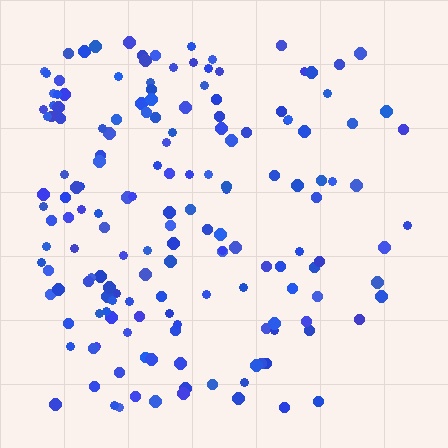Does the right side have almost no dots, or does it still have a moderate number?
Still a moderate number, just noticeably fewer than the left.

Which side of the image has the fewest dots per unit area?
The right.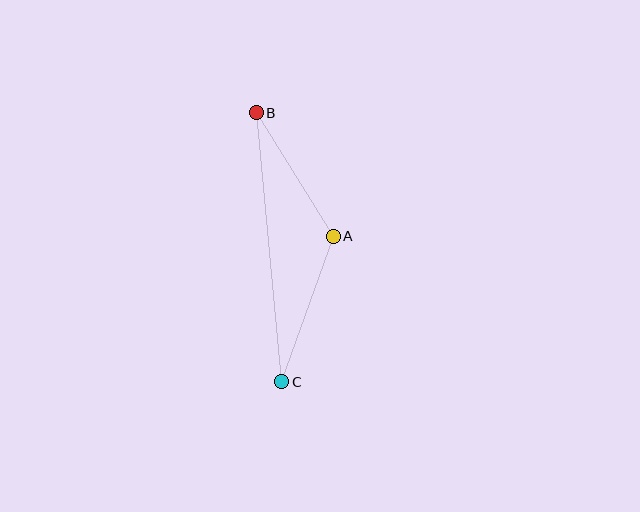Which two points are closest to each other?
Points A and B are closest to each other.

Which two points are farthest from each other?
Points B and C are farthest from each other.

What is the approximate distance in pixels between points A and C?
The distance between A and C is approximately 154 pixels.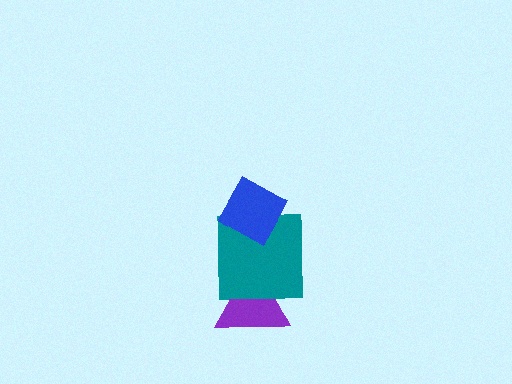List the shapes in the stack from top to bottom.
From top to bottom: the blue diamond, the teal square, the purple triangle.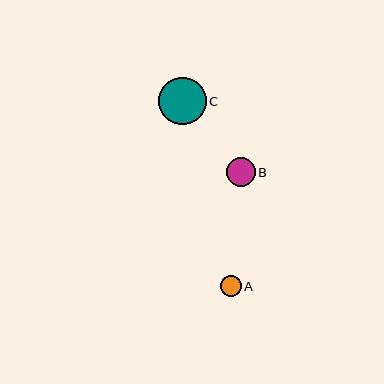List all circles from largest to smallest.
From largest to smallest: C, B, A.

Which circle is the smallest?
Circle A is the smallest with a size of approximately 21 pixels.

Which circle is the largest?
Circle C is the largest with a size of approximately 47 pixels.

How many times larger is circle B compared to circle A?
Circle B is approximately 1.4 times the size of circle A.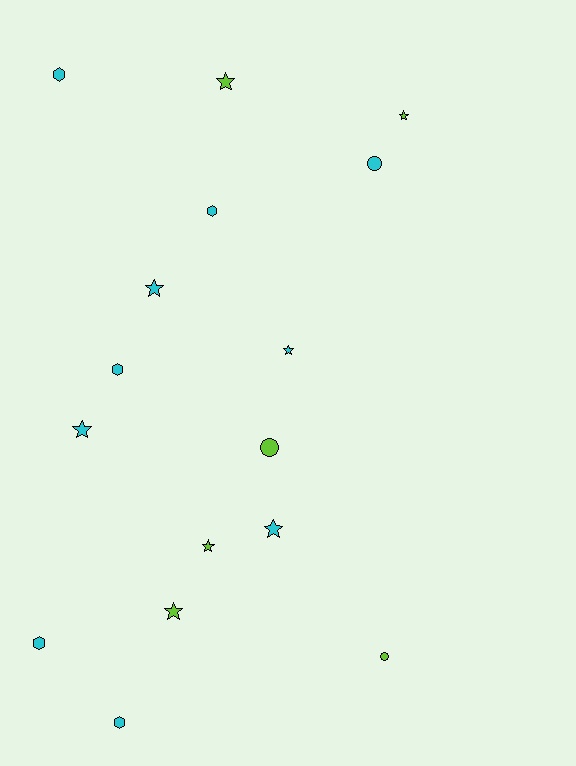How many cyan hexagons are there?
There are 5 cyan hexagons.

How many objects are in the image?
There are 16 objects.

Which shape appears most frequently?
Star, with 8 objects.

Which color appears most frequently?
Cyan, with 10 objects.